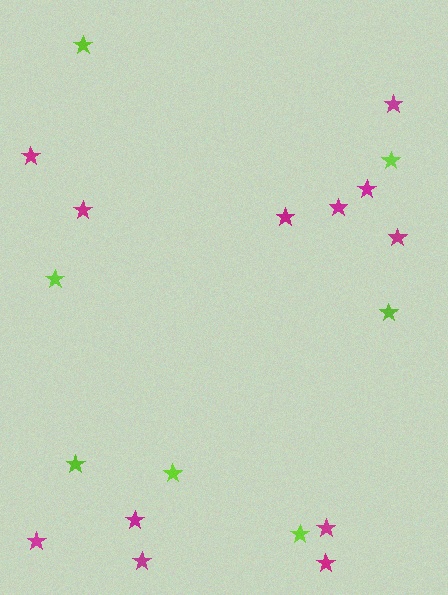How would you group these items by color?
There are 2 groups: one group of magenta stars (12) and one group of lime stars (7).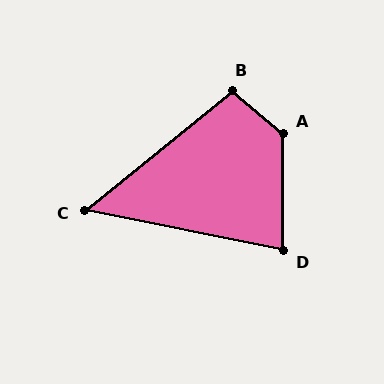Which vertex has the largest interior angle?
A, at approximately 130 degrees.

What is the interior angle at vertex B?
Approximately 101 degrees (obtuse).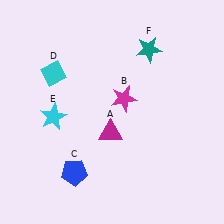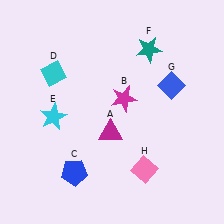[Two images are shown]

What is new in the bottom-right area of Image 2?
A pink diamond (H) was added in the bottom-right area of Image 2.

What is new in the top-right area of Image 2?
A blue diamond (G) was added in the top-right area of Image 2.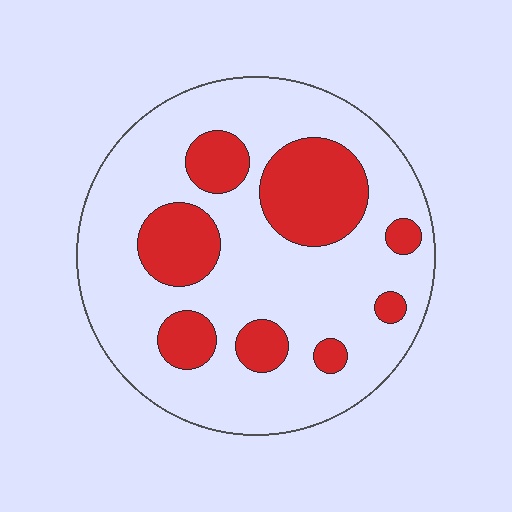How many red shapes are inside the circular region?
8.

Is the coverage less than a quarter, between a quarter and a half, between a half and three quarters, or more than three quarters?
Between a quarter and a half.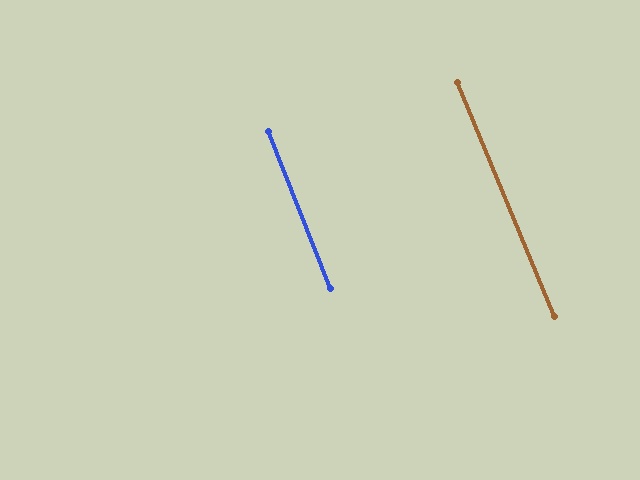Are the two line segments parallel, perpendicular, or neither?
Parallel — their directions differ by only 1.3°.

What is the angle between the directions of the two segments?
Approximately 1 degree.